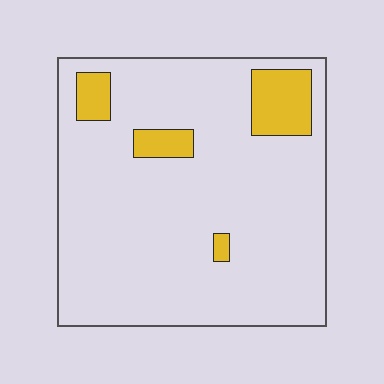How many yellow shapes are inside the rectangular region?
4.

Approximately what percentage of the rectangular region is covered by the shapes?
Approximately 10%.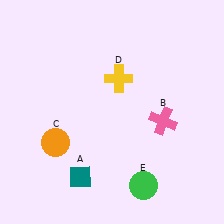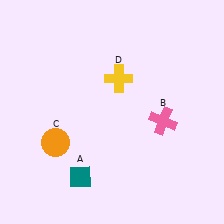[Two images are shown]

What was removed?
The green circle (E) was removed in Image 2.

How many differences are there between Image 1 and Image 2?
There is 1 difference between the two images.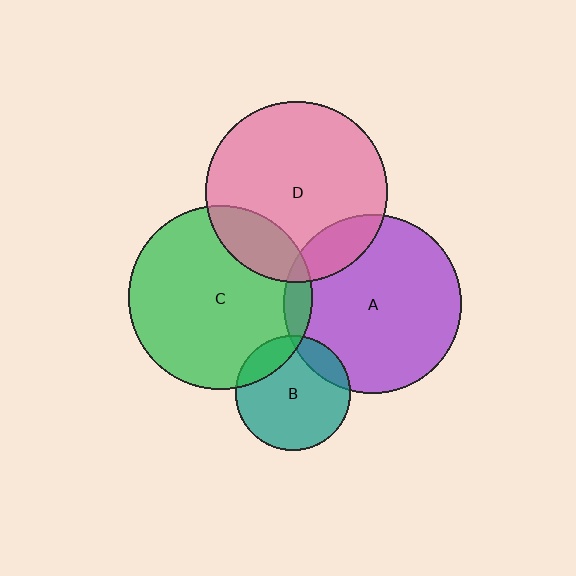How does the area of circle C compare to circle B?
Approximately 2.5 times.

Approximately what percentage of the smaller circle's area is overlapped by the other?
Approximately 15%.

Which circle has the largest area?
Circle C (green).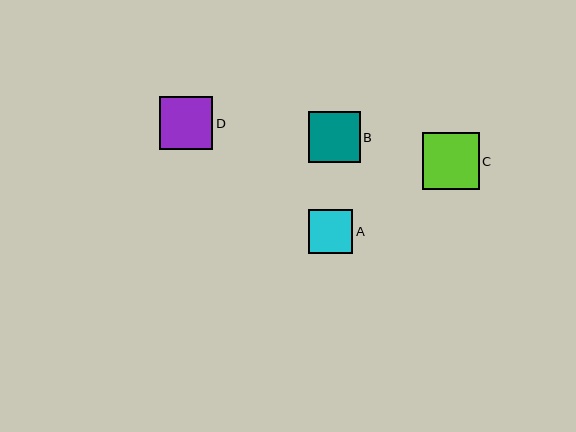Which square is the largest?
Square C is the largest with a size of approximately 57 pixels.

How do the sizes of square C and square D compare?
Square C and square D are approximately the same size.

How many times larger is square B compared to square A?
Square B is approximately 1.2 times the size of square A.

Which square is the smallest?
Square A is the smallest with a size of approximately 44 pixels.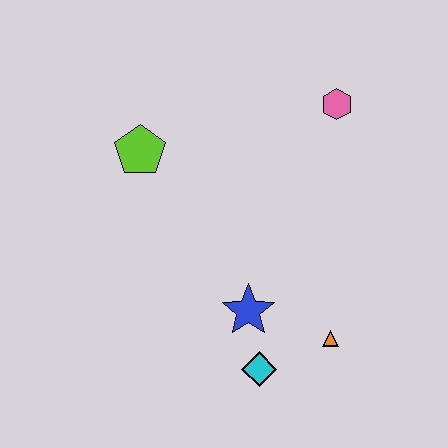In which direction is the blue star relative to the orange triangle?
The blue star is to the left of the orange triangle.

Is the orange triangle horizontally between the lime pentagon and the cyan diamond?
No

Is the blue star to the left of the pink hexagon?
Yes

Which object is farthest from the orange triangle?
The lime pentagon is farthest from the orange triangle.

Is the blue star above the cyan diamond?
Yes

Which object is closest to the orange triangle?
The cyan diamond is closest to the orange triangle.